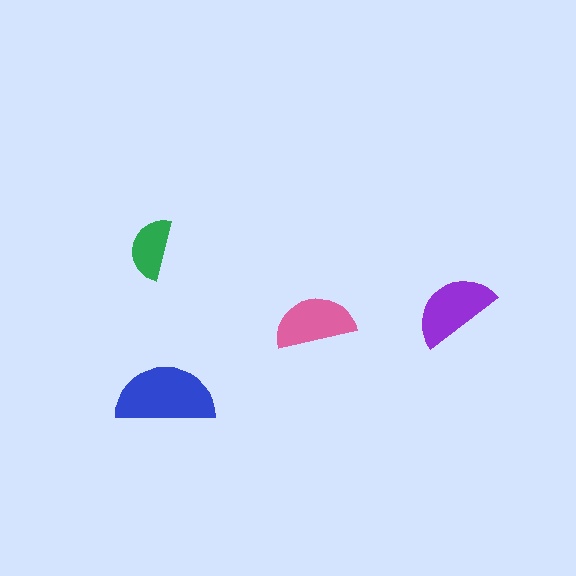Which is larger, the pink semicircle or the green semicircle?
The pink one.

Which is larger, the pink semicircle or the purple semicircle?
The purple one.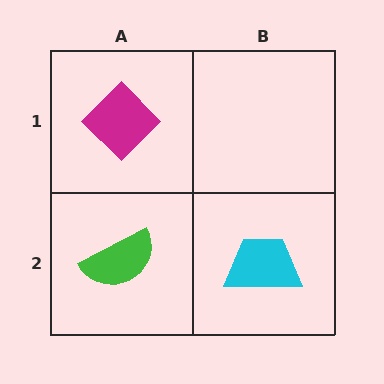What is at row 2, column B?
A cyan trapezoid.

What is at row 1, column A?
A magenta diamond.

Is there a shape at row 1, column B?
No, that cell is empty.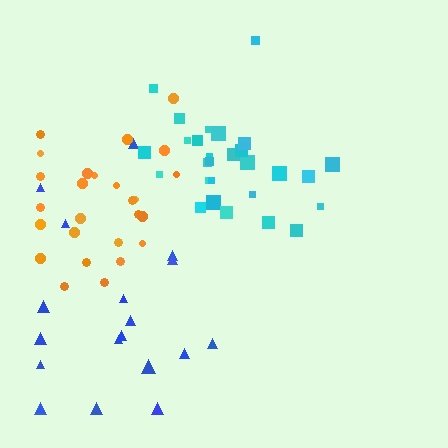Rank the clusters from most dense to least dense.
orange, cyan, blue.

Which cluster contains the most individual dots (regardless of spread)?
Cyan (28).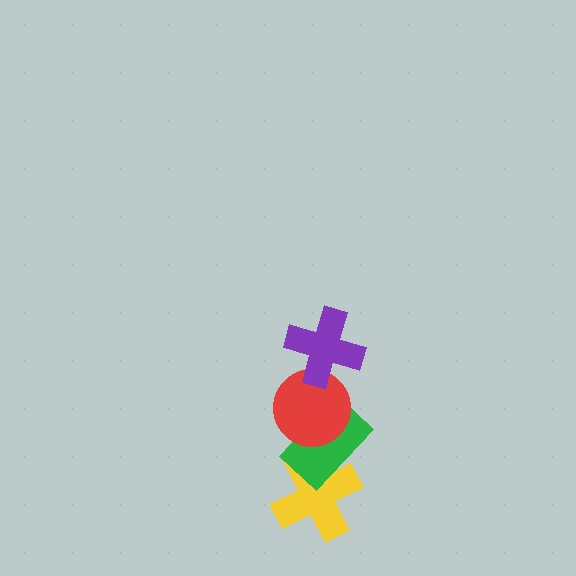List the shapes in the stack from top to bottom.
From top to bottom: the purple cross, the red circle, the green rectangle, the yellow cross.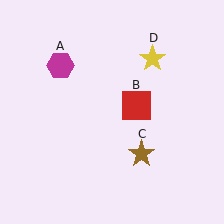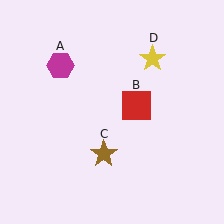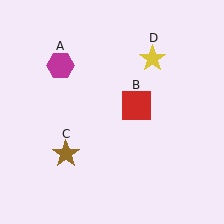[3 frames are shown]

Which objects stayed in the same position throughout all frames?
Magenta hexagon (object A) and red square (object B) and yellow star (object D) remained stationary.